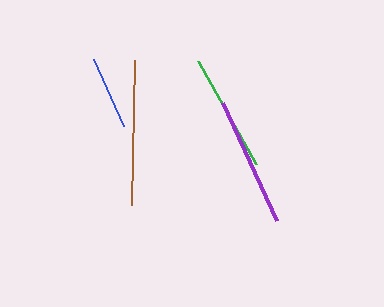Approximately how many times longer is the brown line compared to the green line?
The brown line is approximately 1.2 times the length of the green line.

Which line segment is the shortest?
The blue line is the shortest at approximately 72 pixels.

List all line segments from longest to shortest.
From longest to shortest: brown, purple, green, blue.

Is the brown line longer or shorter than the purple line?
The brown line is longer than the purple line.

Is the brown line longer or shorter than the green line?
The brown line is longer than the green line.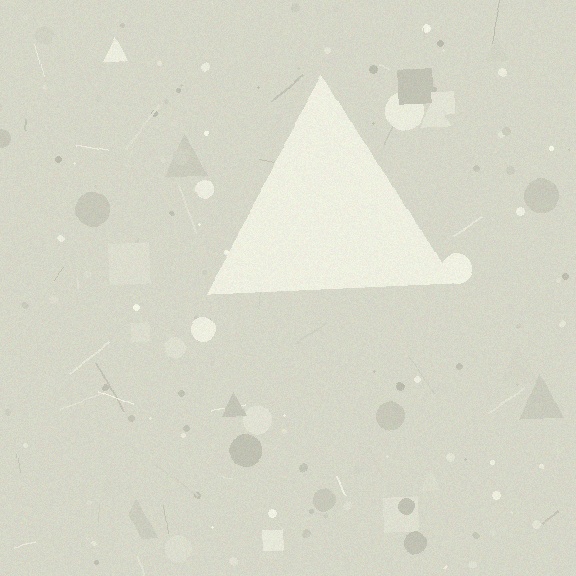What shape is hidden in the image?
A triangle is hidden in the image.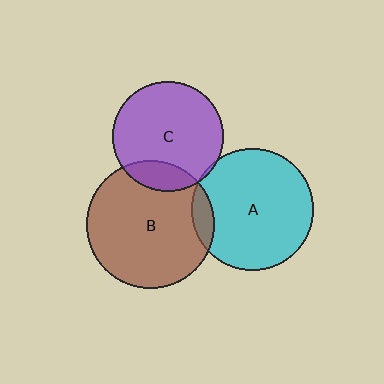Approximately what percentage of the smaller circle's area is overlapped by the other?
Approximately 15%.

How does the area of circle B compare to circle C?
Approximately 1.3 times.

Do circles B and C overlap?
Yes.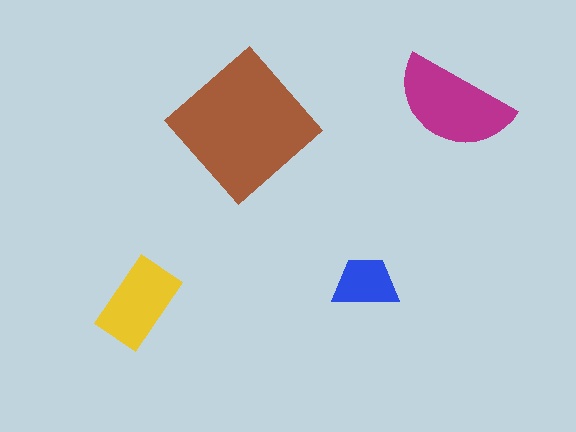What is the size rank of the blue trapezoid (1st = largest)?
4th.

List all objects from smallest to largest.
The blue trapezoid, the yellow rectangle, the magenta semicircle, the brown diamond.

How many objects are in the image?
There are 4 objects in the image.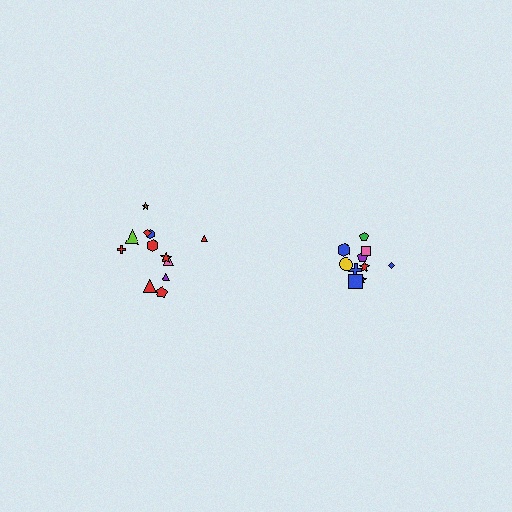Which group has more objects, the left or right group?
The left group.